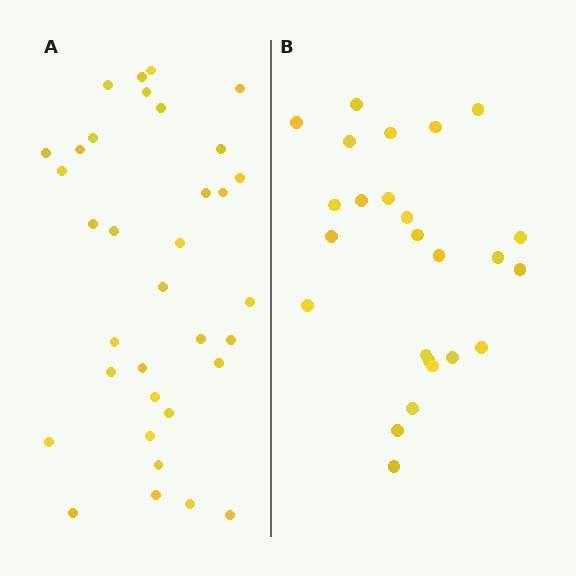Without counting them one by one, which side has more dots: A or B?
Region A (the left region) has more dots.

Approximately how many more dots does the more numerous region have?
Region A has roughly 8 or so more dots than region B.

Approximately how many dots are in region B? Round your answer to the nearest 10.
About 20 dots. (The exact count is 25, which rounds to 20.)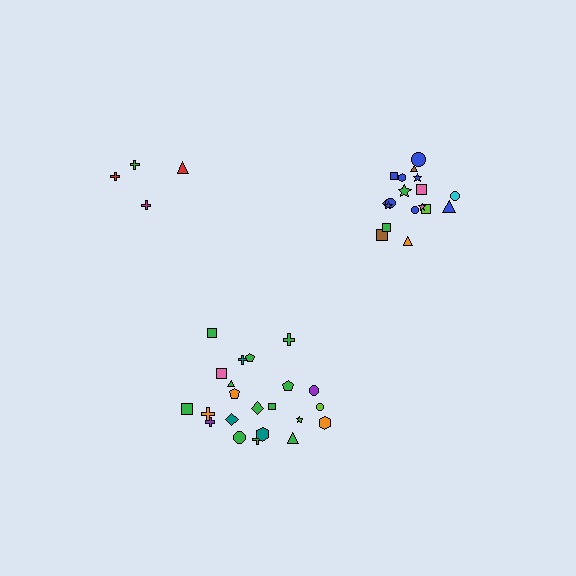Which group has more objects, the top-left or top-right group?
The top-right group.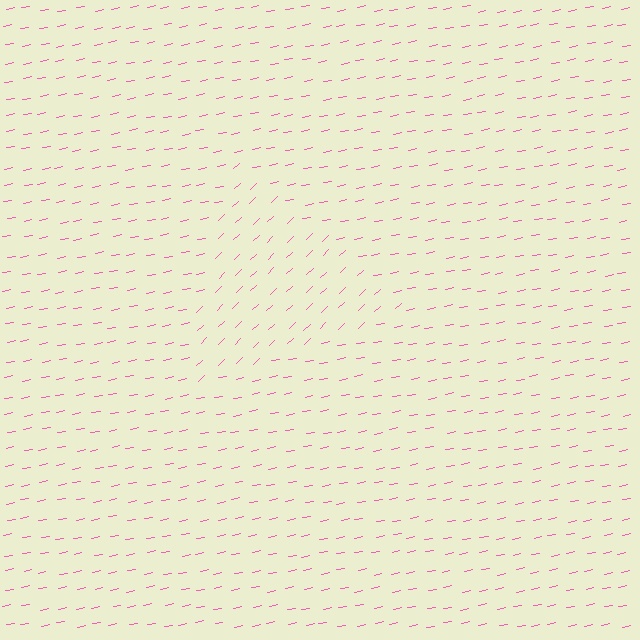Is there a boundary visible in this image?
Yes, there is a texture boundary formed by a change in line orientation.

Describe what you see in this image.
The image is filled with small pink line segments. A triangle region in the image has lines oriented differently from the surrounding lines, creating a visible texture boundary.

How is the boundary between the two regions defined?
The boundary is defined purely by a change in line orientation (approximately 33 degrees difference). All lines are the same color and thickness.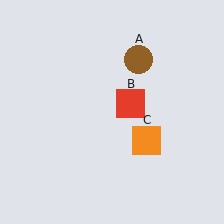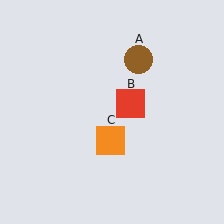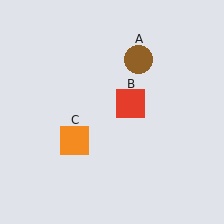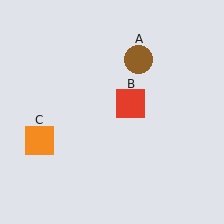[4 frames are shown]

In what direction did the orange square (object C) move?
The orange square (object C) moved left.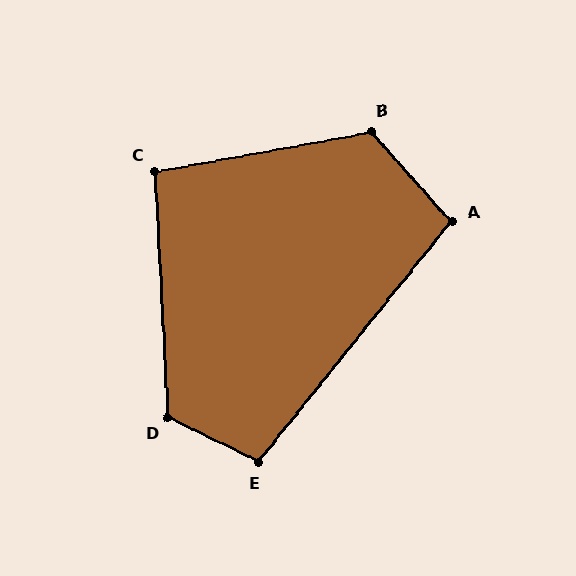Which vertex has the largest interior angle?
B, at approximately 122 degrees.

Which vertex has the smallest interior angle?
C, at approximately 97 degrees.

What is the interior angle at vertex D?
Approximately 119 degrees (obtuse).